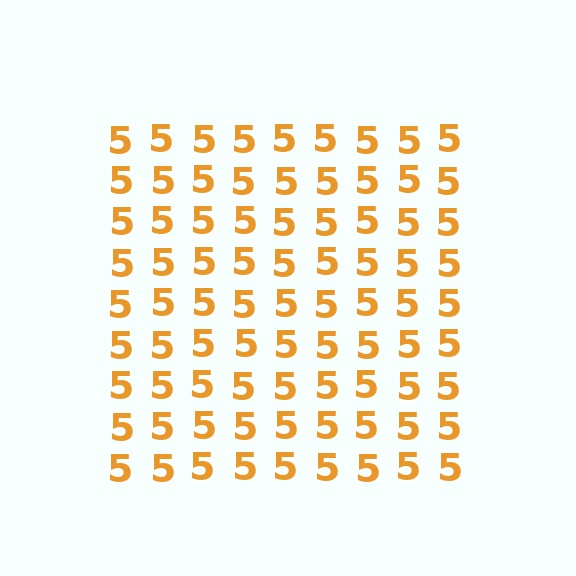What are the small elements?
The small elements are digit 5's.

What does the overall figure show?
The overall figure shows a square.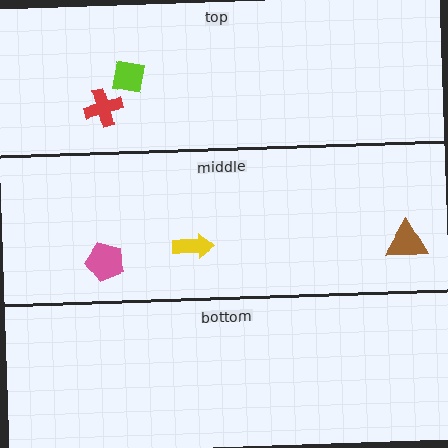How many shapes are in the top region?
2.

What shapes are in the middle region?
The pink pentagon, the yellow arrow, the brown triangle.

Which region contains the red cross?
The top region.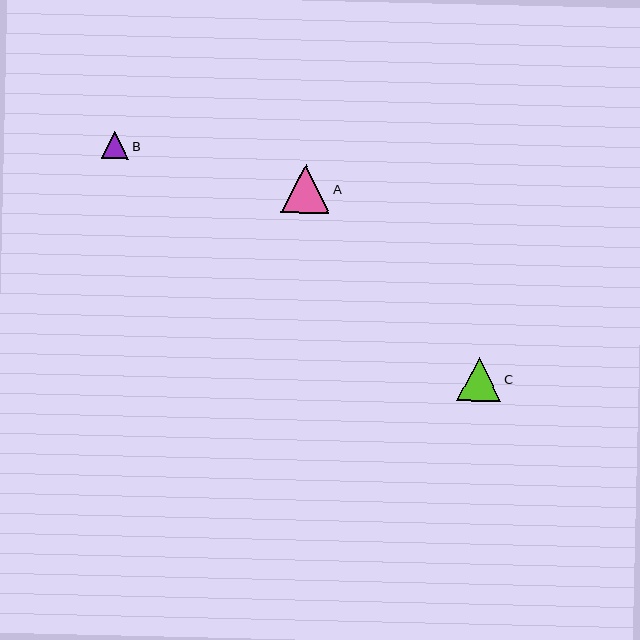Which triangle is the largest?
Triangle A is the largest with a size of approximately 49 pixels.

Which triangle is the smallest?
Triangle B is the smallest with a size of approximately 27 pixels.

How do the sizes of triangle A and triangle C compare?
Triangle A and triangle C are approximately the same size.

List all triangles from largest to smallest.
From largest to smallest: A, C, B.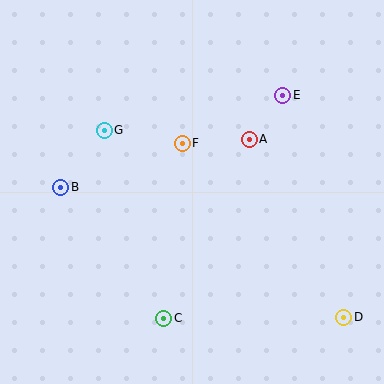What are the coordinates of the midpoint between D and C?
The midpoint between D and C is at (254, 318).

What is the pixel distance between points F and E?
The distance between F and E is 111 pixels.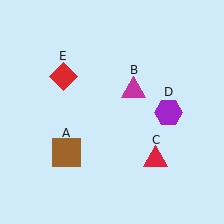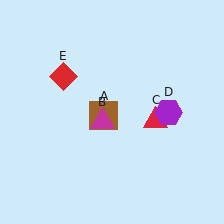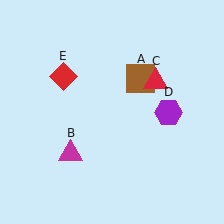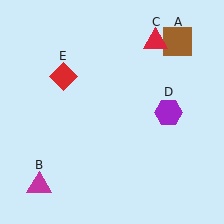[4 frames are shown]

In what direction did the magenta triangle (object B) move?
The magenta triangle (object B) moved down and to the left.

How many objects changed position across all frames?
3 objects changed position: brown square (object A), magenta triangle (object B), red triangle (object C).